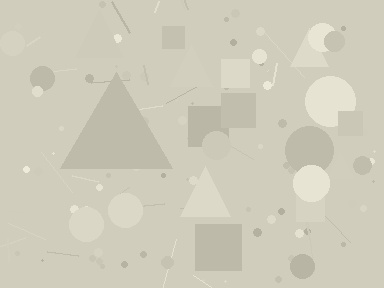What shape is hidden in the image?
A triangle is hidden in the image.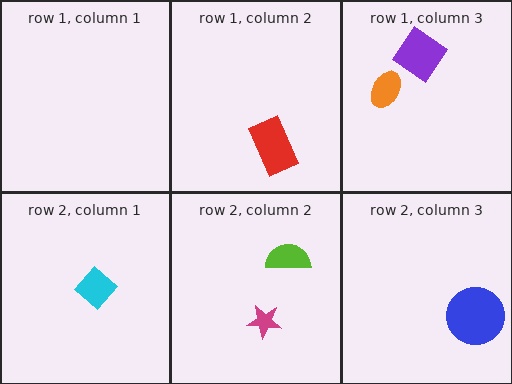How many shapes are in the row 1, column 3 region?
2.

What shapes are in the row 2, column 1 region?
The cyan diamond.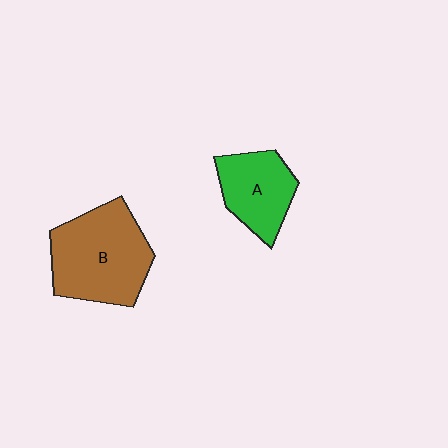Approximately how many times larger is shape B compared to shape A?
Approximately 1.6 times.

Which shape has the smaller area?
Shape A (green).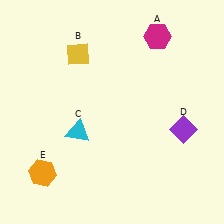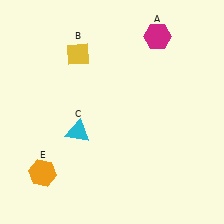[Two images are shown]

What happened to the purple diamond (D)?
The purple diamond (D) was removed in Image 2. It was in the bottom-right area of Image 1.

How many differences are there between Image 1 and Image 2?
There is 1 difference between the two images.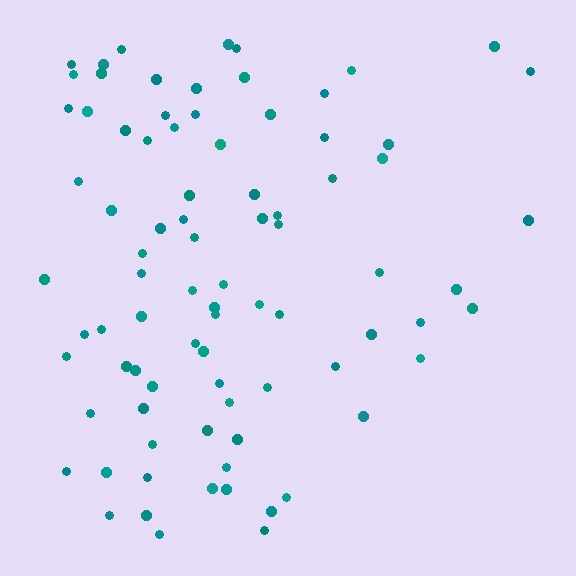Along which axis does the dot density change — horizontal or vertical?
Horizontal.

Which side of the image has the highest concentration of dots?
The left.